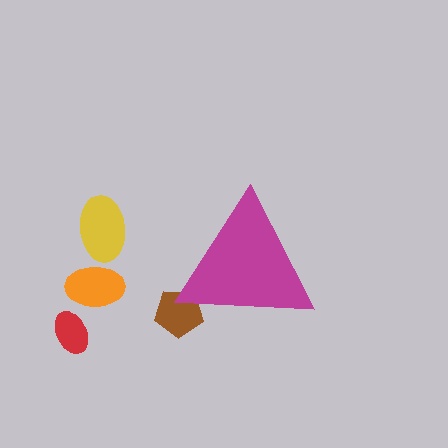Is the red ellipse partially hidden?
No, the red ellipse is fully visible.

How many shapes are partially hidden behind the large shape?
1 shape is partially hidden.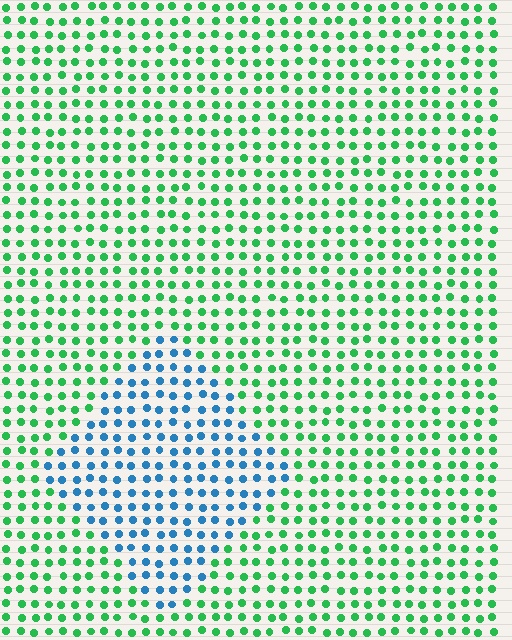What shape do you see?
I see a diamond.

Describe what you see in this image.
The image is filled with small green elements in a uniform arrangement. A diamond-shaped region is visible where the elements are tinted to a slightly different hue, forming a subtle color boundary.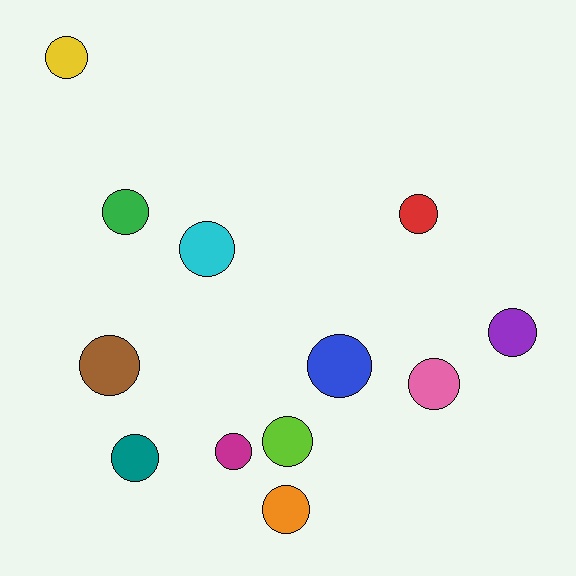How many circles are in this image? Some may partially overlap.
There are 12 circles.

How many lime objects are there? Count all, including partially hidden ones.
There is 1 lime object.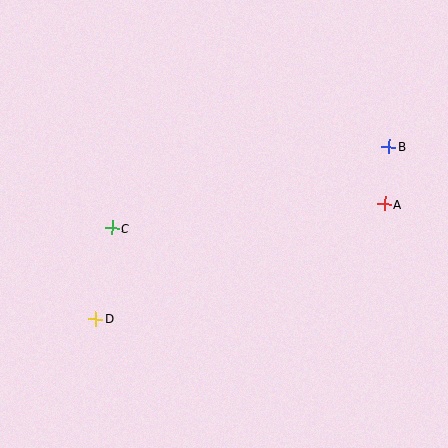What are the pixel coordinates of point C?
Point C is at (112, 228).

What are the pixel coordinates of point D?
Point D is at (96, 319).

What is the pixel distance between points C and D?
The distance between C and D is 92 pixels.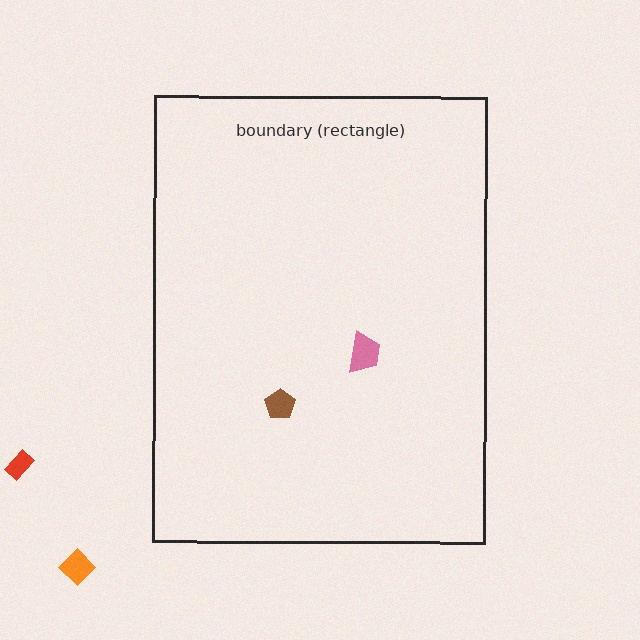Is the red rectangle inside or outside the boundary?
Outside.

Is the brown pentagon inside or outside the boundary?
Inside.